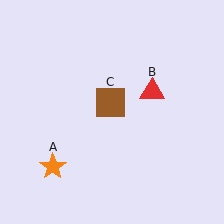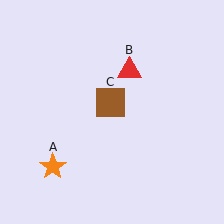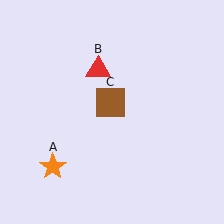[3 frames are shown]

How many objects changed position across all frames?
1 object changed position: red triangle (object B).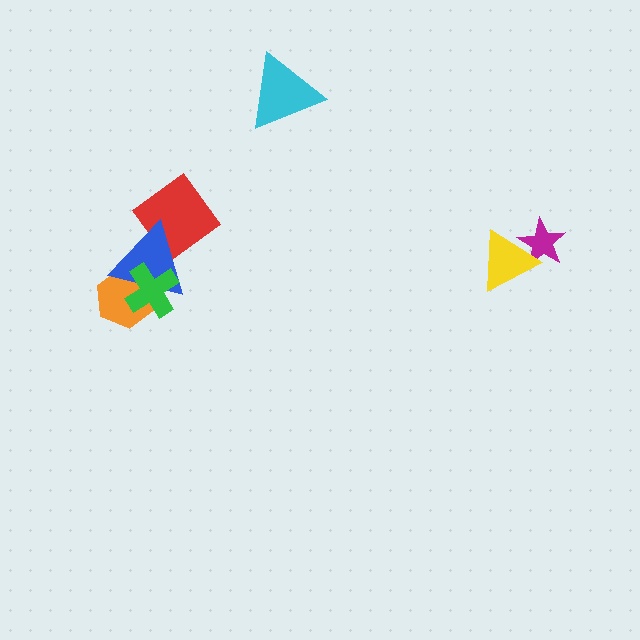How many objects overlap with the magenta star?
1 object overlaps with the magenta star.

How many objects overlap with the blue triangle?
3 objects overlap with the blue triangle.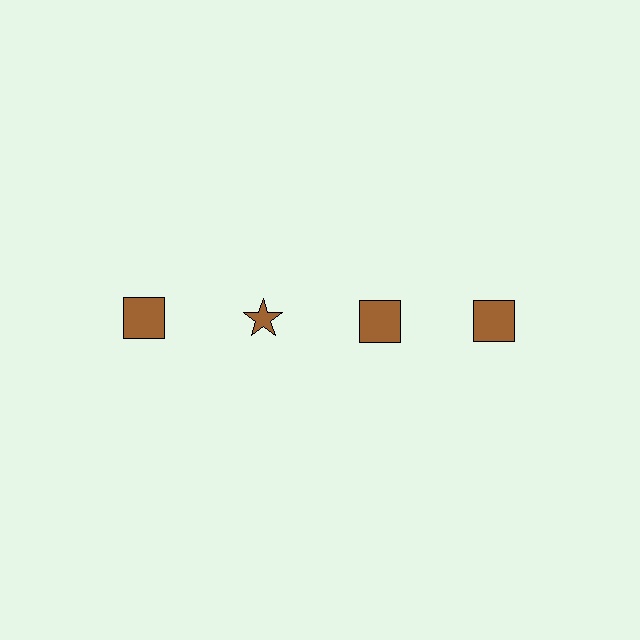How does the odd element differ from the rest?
It has a different shape: star instead of square.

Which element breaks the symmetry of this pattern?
The brown star in the top row, second from left column breaks the symmetry. All other shapes are brown squares.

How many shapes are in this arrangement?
There are 4 shapes arranged in a grid pattern.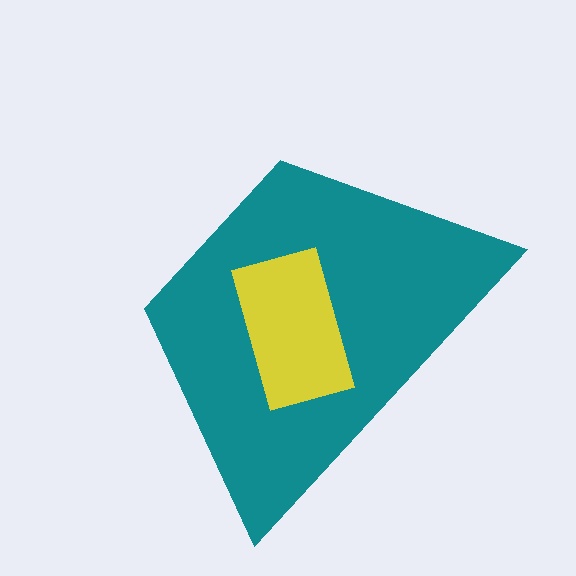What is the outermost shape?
The teal trapezoid.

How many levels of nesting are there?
2.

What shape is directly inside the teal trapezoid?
The yellow rectangle.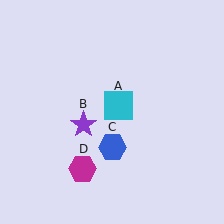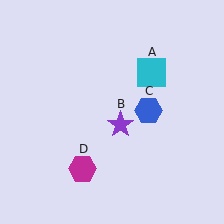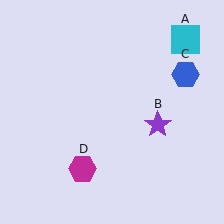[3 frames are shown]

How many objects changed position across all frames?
3 objects changed position: cyan square (object A), purple star (object B), blue hexagon (object C).